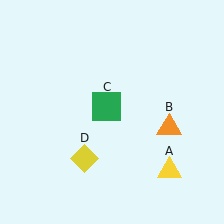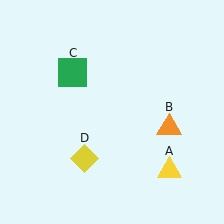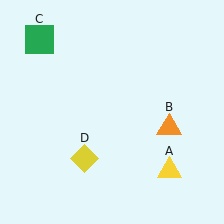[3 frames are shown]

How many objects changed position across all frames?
1 object changed position: green square (object C).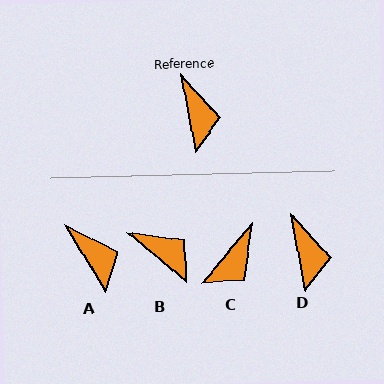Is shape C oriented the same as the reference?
No, it is off by about 51 degrees.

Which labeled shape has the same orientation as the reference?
D.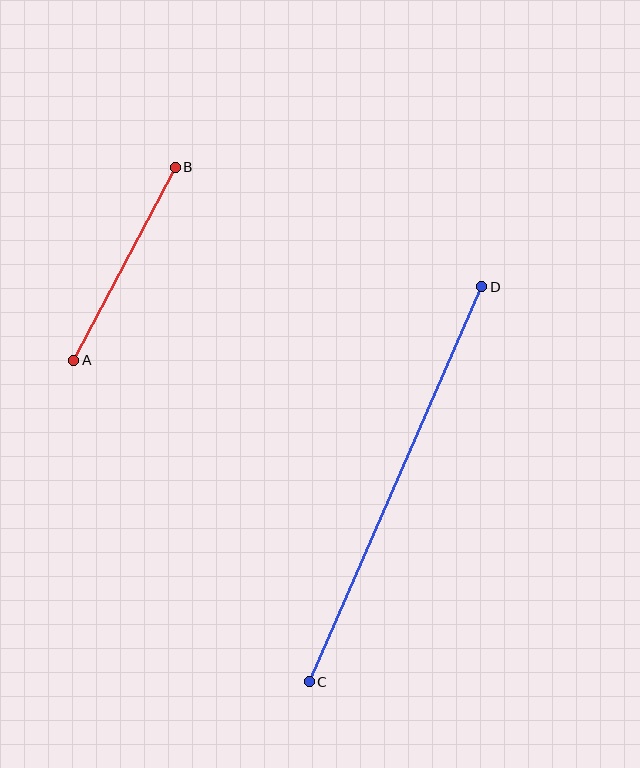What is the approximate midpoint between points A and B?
The midpoint is at approximately (124, 264) pixels.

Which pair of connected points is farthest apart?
Points C and D are farthest apart.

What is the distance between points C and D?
The distance is approximately 431 pixels.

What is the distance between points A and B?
The distance is approximately 218 pixels.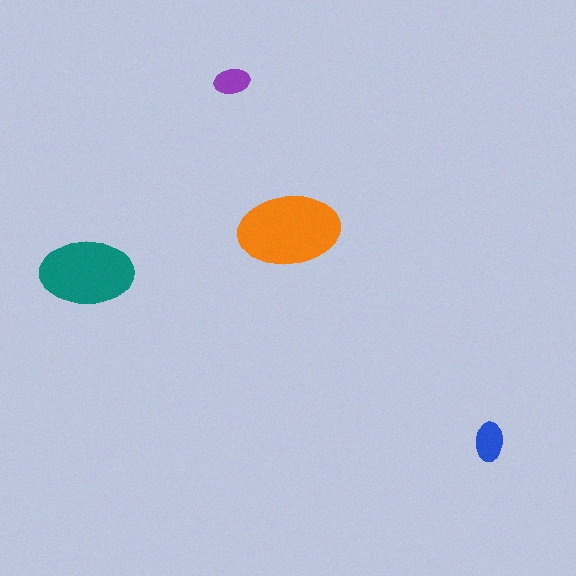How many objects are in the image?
There are 4 objects in the image.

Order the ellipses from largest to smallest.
the orange one, the teal one, the blue one, the purple one.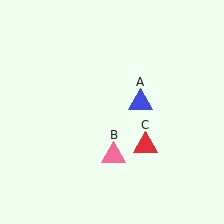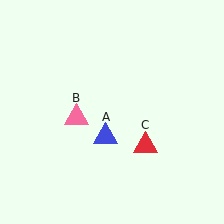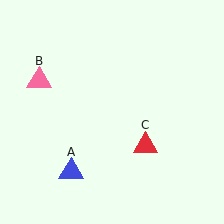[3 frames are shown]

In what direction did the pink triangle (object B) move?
The pink triangle (object B) moved up and to the left.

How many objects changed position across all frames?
2 objects changed position: blue triangle (object A), pink triangle (object B).